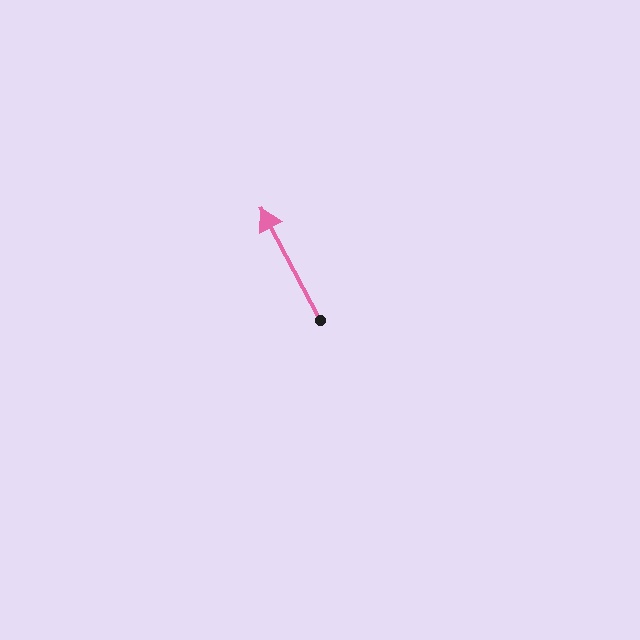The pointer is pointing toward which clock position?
Roughly 11 o'clock.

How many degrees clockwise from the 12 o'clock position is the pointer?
Approximately 332 degrees.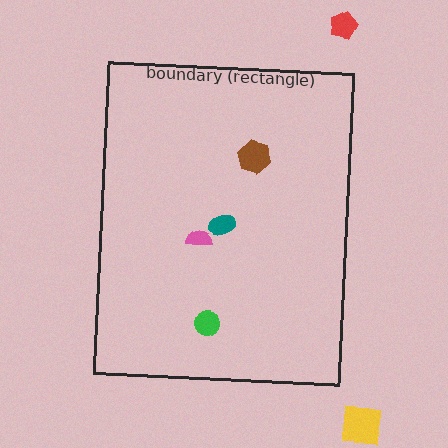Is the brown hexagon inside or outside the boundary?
Inside.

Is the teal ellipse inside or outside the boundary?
Inside.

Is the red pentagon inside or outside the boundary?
Outside.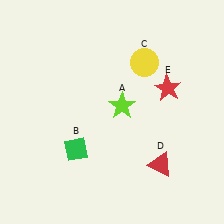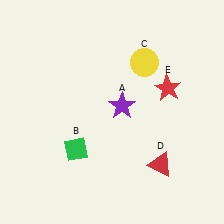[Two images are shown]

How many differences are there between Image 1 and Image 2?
There is 1 difference between the two images.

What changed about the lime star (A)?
In Image 1, A is lime. In Image 2, it changed to purple.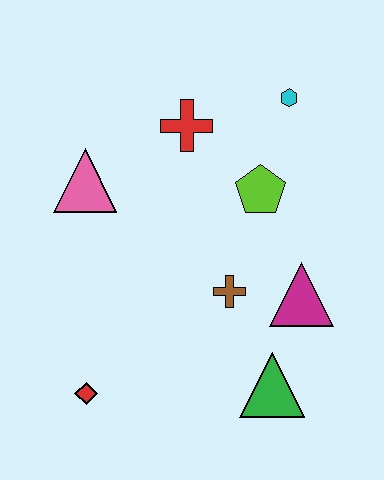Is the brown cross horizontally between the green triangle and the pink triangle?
Yes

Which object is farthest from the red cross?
The red diamond is farthest from the red cross.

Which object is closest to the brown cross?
The magenta triangle is closest to the brown cross.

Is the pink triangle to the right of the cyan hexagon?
No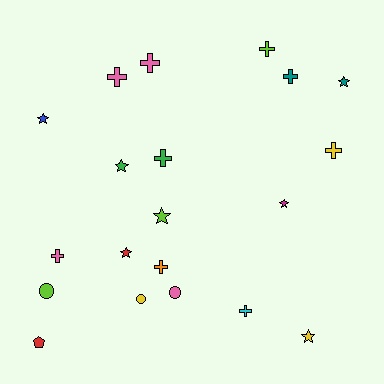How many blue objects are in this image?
There is 1 blue object.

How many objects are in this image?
There are 20 objects.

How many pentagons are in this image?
There is 1 pentagon.